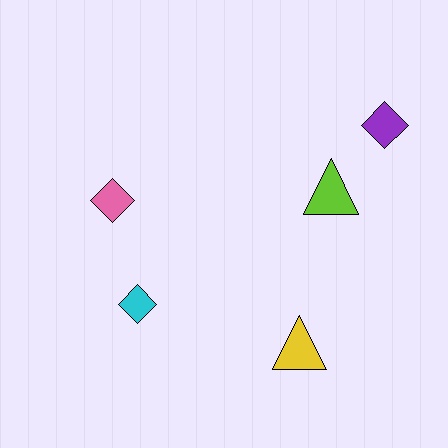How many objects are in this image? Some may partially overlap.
There are 5 objects.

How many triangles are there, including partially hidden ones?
There are 2 triangles.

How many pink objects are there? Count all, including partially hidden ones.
There is 1 pink object.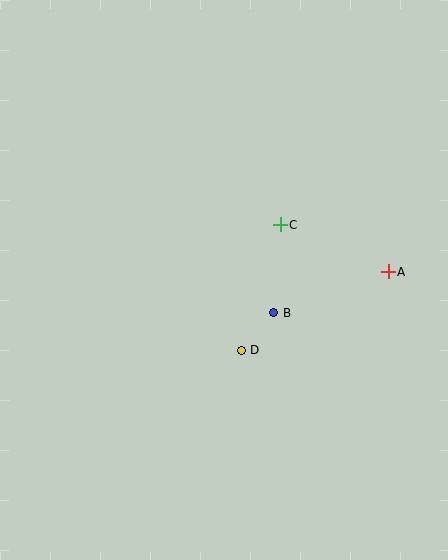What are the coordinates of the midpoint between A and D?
The midpoint between A and D is at (315, 311).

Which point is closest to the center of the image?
Point B at (274, 313) is closest to the center.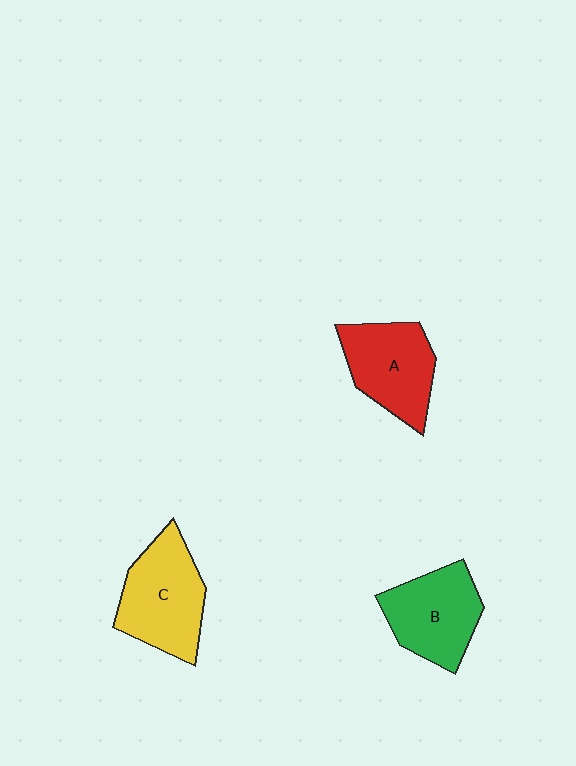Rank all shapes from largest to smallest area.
From largest to smallest: C (yellow), B (green), A (red).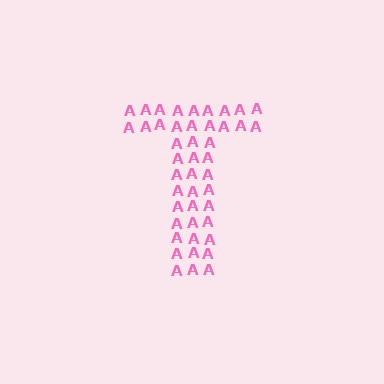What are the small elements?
The small elements are letter A's.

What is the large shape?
The large shape is the letter T.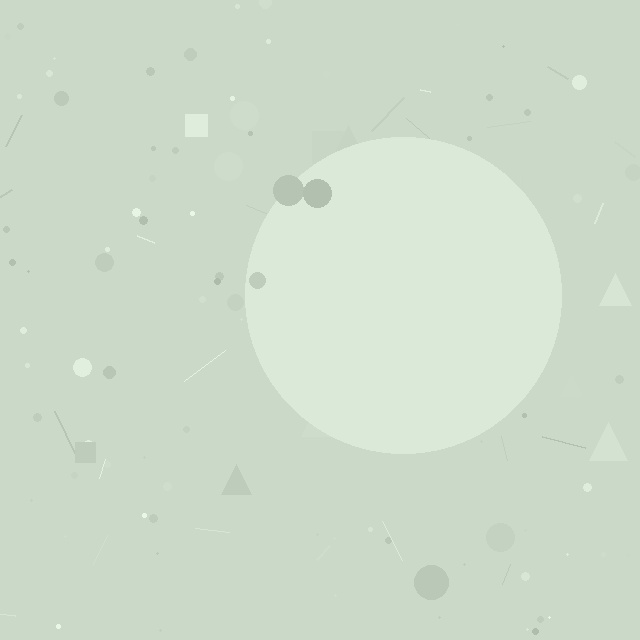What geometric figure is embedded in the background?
A circle is embedded in the background.